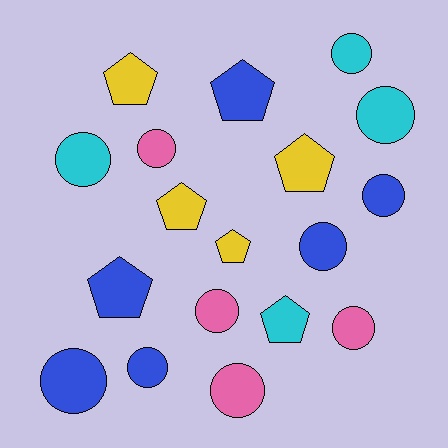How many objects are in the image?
There are 18 objects.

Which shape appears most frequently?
Circle, with 11 objects.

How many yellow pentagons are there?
There are 4 yellow pentagons.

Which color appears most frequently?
Blue, with 6 objects.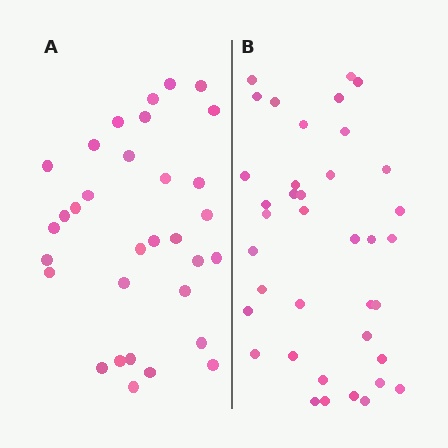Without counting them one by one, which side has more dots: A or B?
Region B (the right region) has more dots.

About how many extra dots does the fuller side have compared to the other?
Region B has about 6 more dots than region A.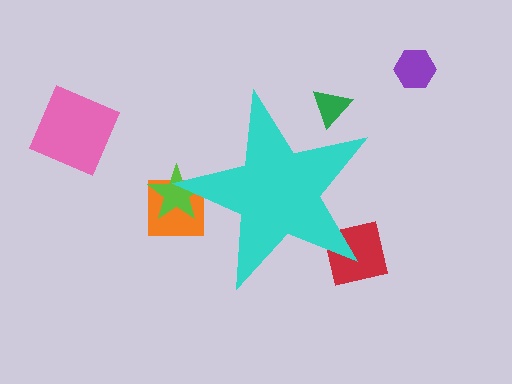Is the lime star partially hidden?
Yes, the lime star is partially hidden behind the cyan star.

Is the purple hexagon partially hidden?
No, the purple hexagon is fully visible.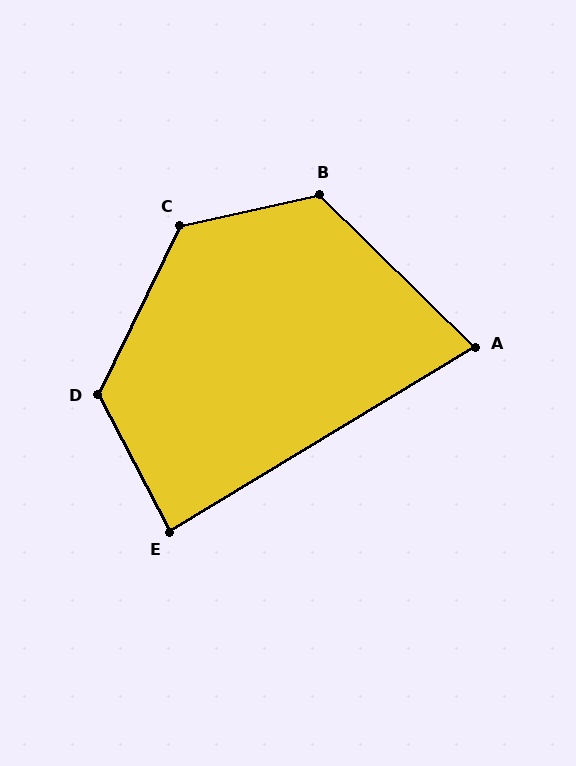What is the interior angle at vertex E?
Approximately 86 degrees (approximately right).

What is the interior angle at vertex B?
Approximately 123 degrees (obtuse).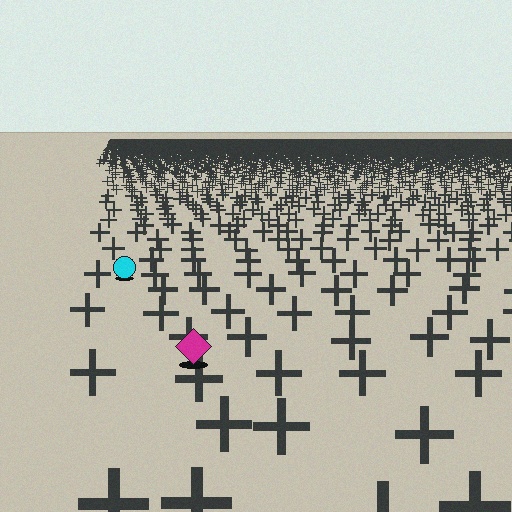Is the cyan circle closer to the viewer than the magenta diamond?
No. The magenta diamond is closer — you can tell from the texture gradient: the ground texture is coarser near it.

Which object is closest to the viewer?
The magenta diamond is closest. The texture marks near it are larger and more spread out.